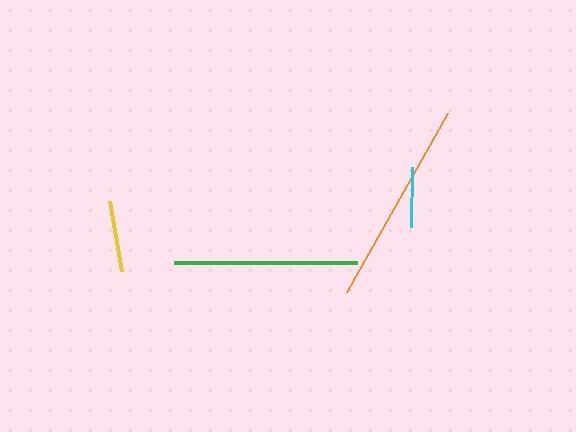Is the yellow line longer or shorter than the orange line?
The orange line is longer than the yellow line.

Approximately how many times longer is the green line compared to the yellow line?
The green line is approximately 2.6 times the length of the yellow line.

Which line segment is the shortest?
The cyan line is the shortest at approximately 60 pixels.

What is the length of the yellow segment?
The yellow segment is approximately 71 pixels long.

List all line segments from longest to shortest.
From longest to shortest: orange, green, yellow, cyan.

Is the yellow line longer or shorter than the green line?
The green line is longer than the yellow line.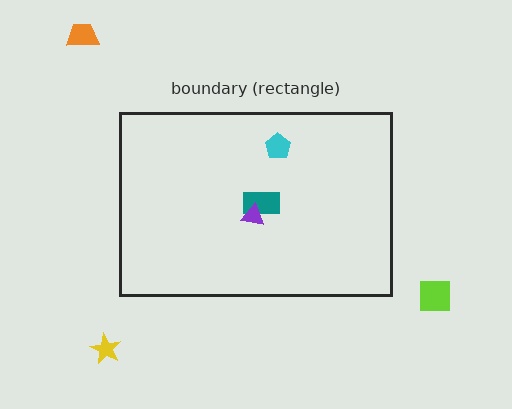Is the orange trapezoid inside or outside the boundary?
Outside.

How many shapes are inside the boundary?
3 inside, 3 outside.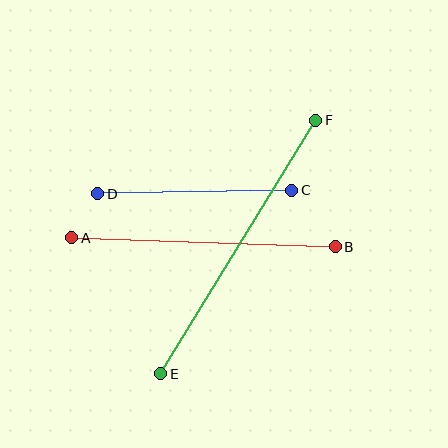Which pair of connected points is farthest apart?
Points E and F are farthest apart.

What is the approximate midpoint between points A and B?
The midpoint is at approximately (203, 242) pixels.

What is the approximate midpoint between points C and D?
The midpoint is at approximately (195, 192) pixels.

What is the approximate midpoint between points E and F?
The midpoint is at approximately (238, 247) pixels.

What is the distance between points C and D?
The distance is approximately 194 pixels.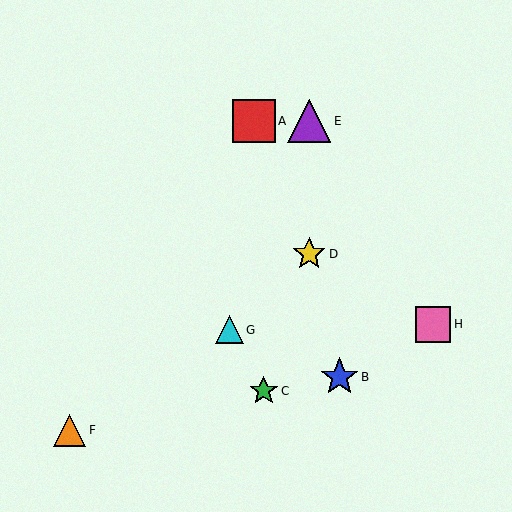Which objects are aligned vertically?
Objects D, E are aligned vertically.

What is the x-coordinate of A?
Object A is at x≈254.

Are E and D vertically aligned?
Yes, both are at x≈309.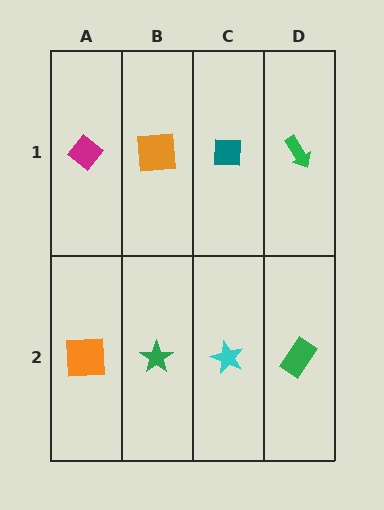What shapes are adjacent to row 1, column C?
A cyan star (row 2, column C), an orange square (row 1, column B), a green arrow (row 1, column D).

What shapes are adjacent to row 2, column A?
A magenta diamond (row 1, column A), a green star (row 2, column B).